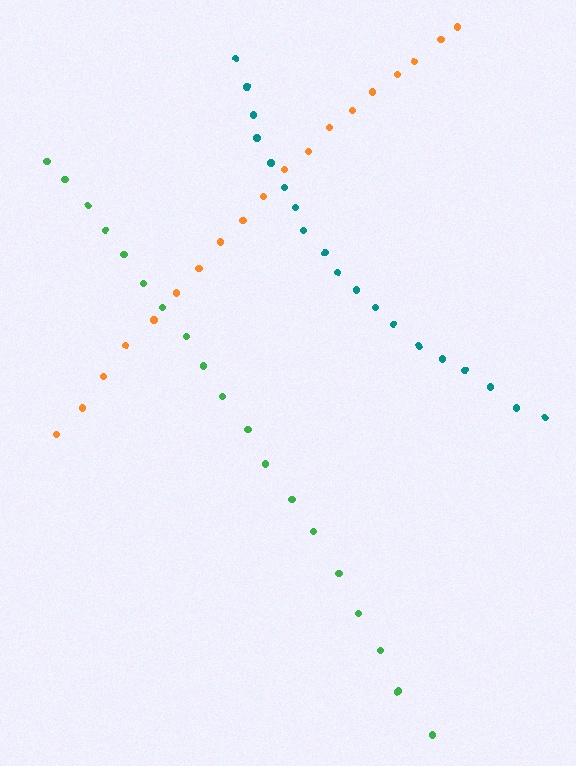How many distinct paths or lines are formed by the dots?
There are 3 distinct paths.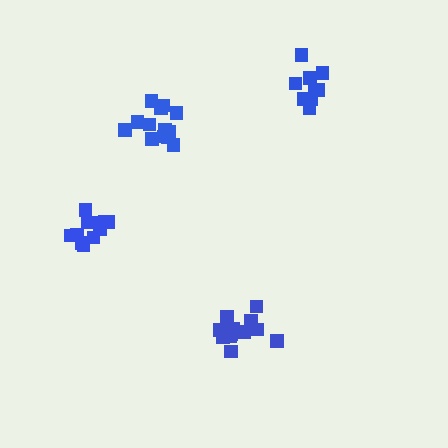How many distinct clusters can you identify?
There are 4 distinct clusters.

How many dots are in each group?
Group 1: 13 dots, Group 2: 14 dots, Group 3: 11 dots, Group 4: 9 dots (47 total).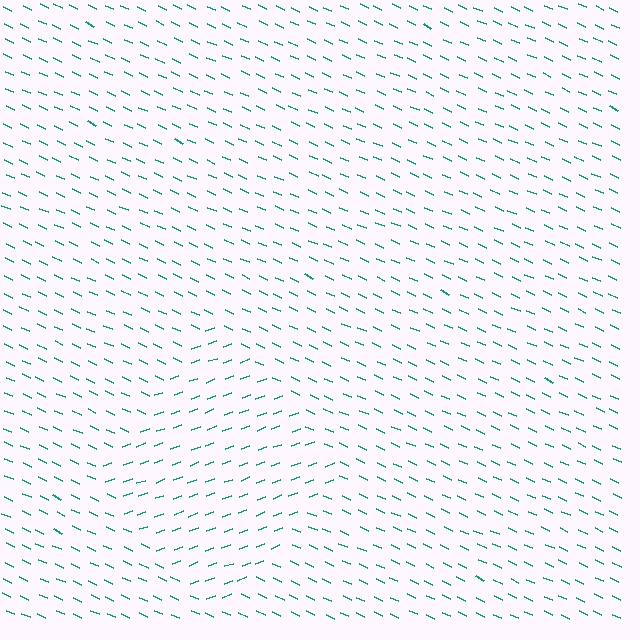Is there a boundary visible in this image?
Yes, there is a texture boundary formed by a change in line orientation.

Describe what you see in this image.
The image is filled with small teal line segments. A diamond region in the image has lines oriented differently from the surrounding lines, creating a visible texture boundary.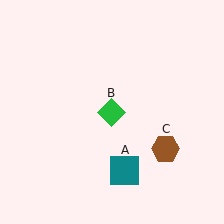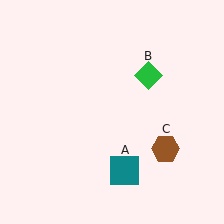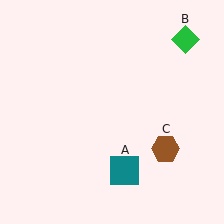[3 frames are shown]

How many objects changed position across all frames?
1 object changed position: green diamond (object B).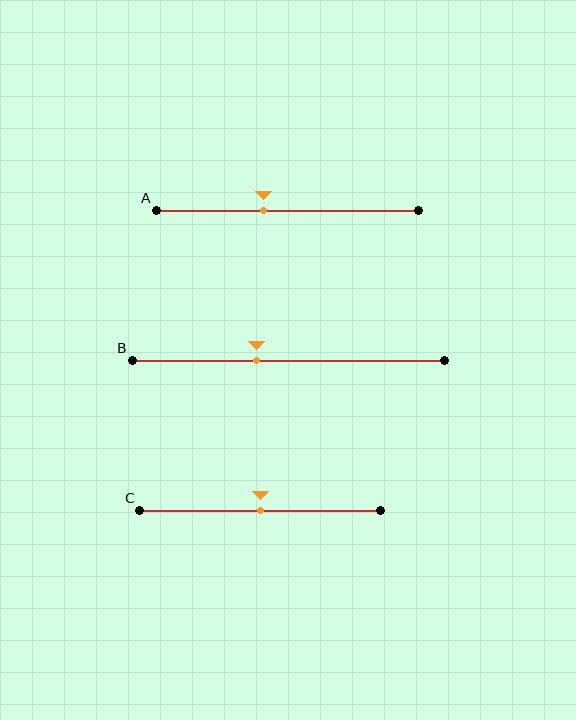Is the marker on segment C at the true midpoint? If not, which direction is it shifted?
Yes, the marker on segment C is at the true midpoint.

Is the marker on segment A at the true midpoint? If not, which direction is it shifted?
No, the marker on segment A is shifted to the left by about 9% of the segment length.